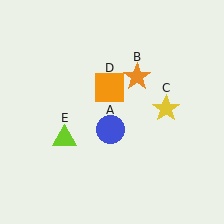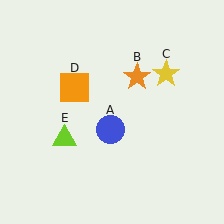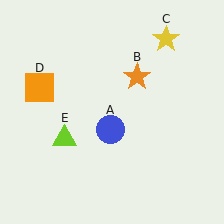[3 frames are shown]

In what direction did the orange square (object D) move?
The orange square (object D) moved left.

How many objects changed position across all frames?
2 objects changed position: yellow star (object C), orange square (object D).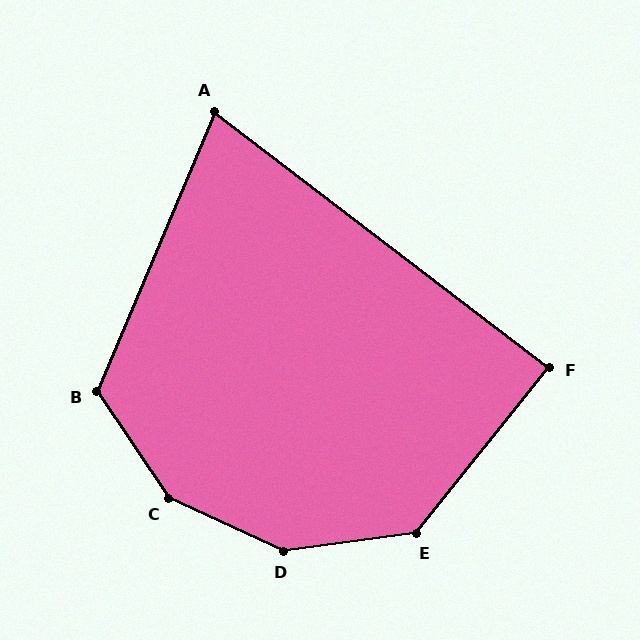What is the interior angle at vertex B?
Approximately 124 degrees (obtuse).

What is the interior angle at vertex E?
Approximately 136 degrees (obtuse).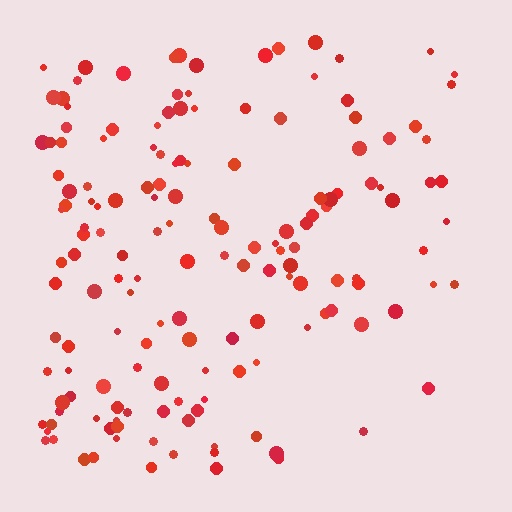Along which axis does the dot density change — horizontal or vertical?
Horizontal.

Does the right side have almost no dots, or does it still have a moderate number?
Still a moderate number, just noticeably fewer than the left.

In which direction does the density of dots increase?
From right to left, with the left side densest.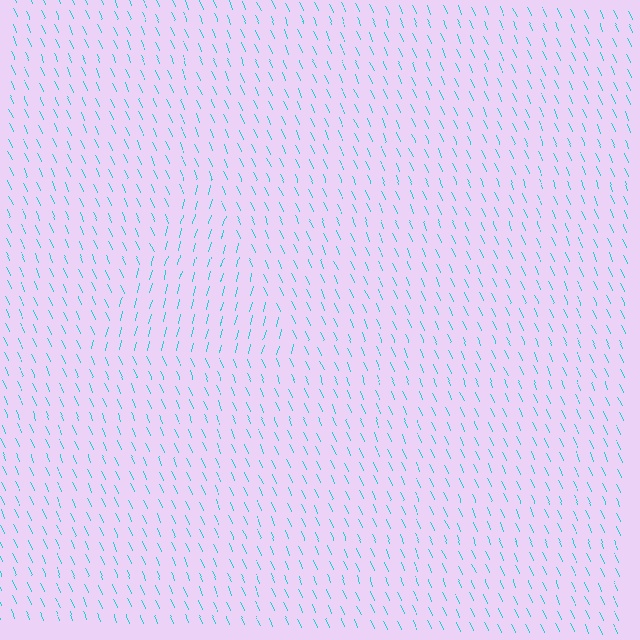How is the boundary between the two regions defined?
The boundary is defined purely by a change in line orientation (approximately 39 degrees difference). All lines are the same color and thickness.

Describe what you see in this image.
The image is filled with small cyan line segments. A triangle region in the image has lines oriented differently from the surrounding lines, creating a visible texture boundary.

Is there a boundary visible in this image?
Yes, there is a texture boundary formed by a change in line orientation.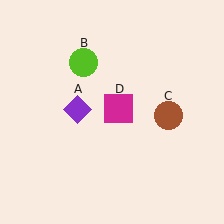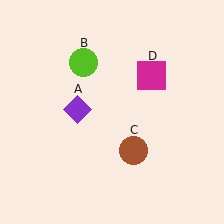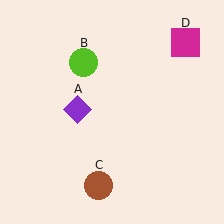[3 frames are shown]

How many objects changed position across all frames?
2 objects changed position: brown circle (object C), magenta square (object D).